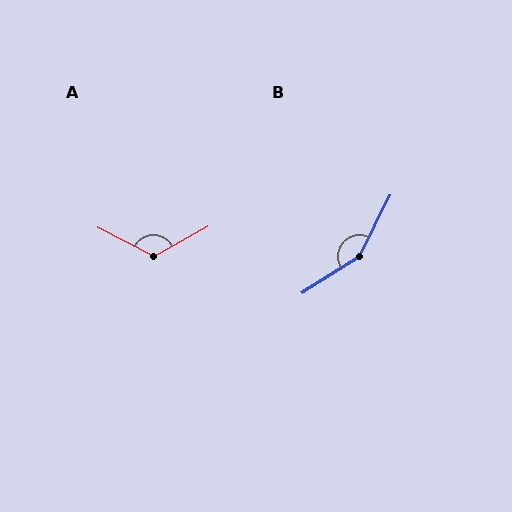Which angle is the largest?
B, at approximately 148 degrees.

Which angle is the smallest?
A, at approximately 124 degrees.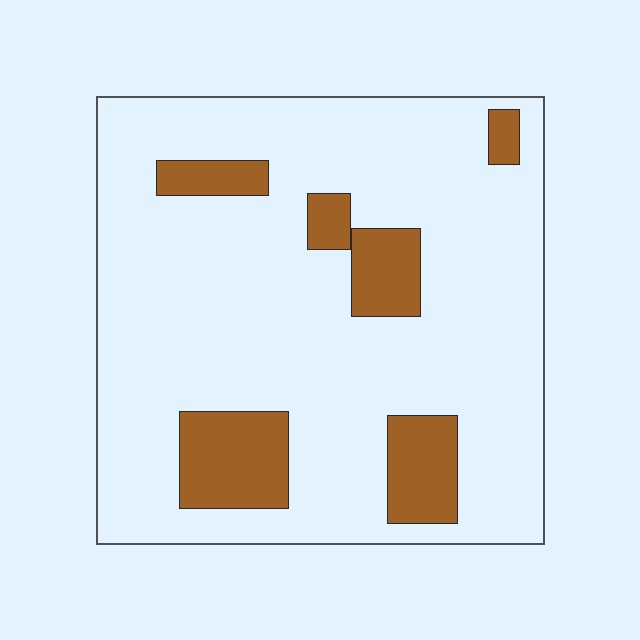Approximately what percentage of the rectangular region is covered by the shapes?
Approximately 15%.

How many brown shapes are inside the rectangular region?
6.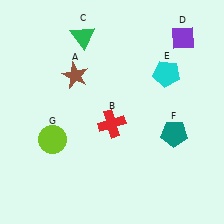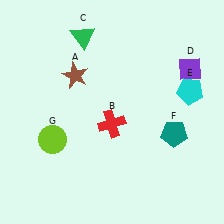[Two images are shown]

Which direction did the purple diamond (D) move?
The purple diamond (D) moved down.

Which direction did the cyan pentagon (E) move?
The cyan pentagon (E) moved right.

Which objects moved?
The objects that moved are: the purple diamond (D), the cyan pentagon (E).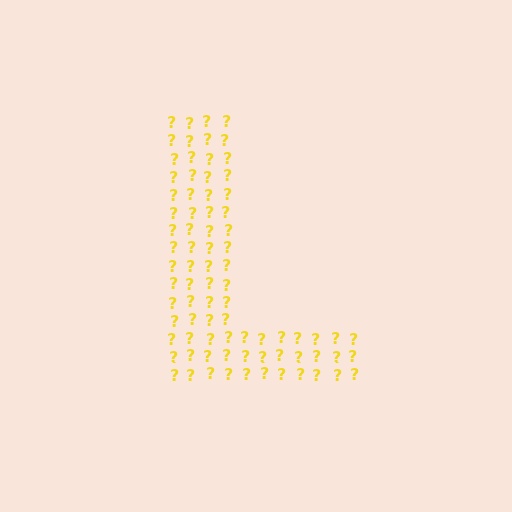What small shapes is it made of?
It is made of small question marks.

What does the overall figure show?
The overall figure shows the letter L.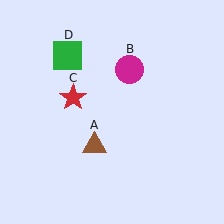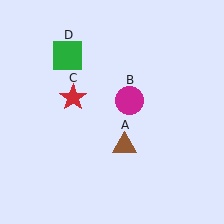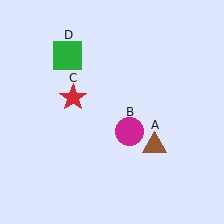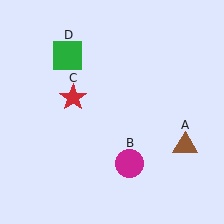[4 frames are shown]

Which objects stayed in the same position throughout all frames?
Red star (object C) and green square (object D) remained stationary.